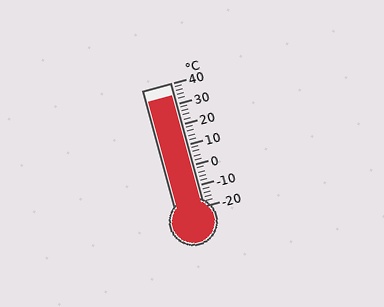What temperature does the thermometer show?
The thermometer shows approximately 34°C.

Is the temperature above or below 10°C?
The temperature is above 10°C.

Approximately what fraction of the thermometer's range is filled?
The thermometer is filled to approximately 90% of its range.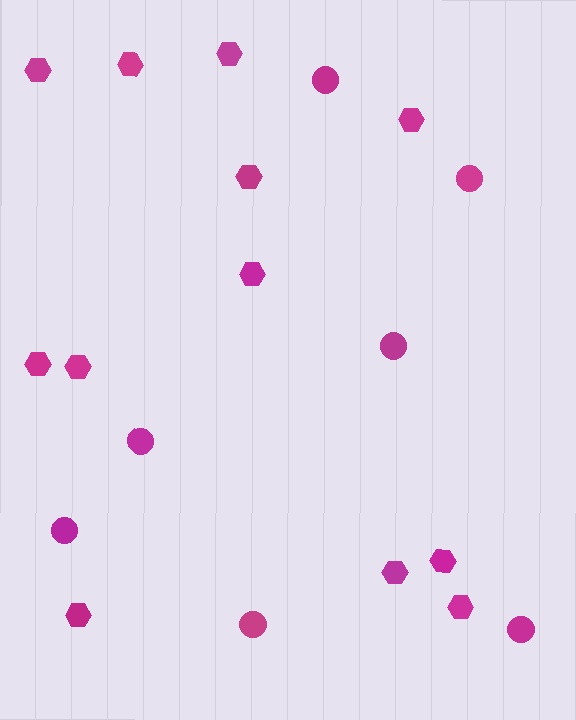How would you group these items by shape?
There are 2 groups: one group of circles (7) and one group of hexagons (12).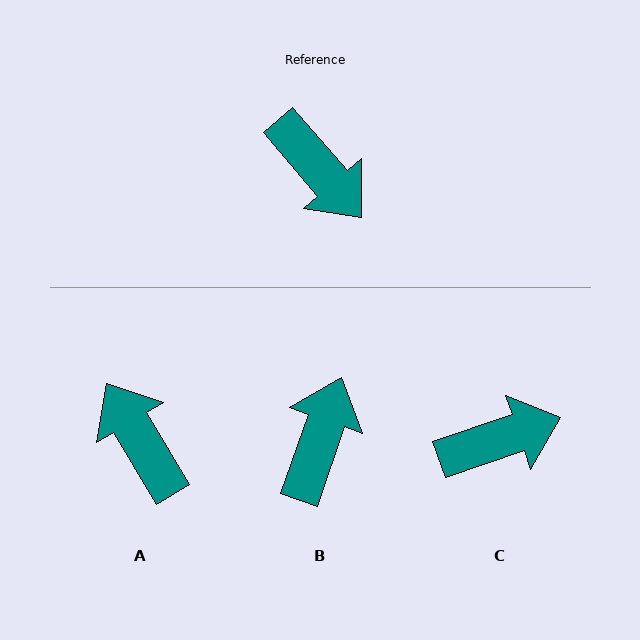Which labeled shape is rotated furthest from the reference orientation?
A, about 170 degrees away.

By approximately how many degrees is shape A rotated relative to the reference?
Approximately 170 degrees counter-clockwise.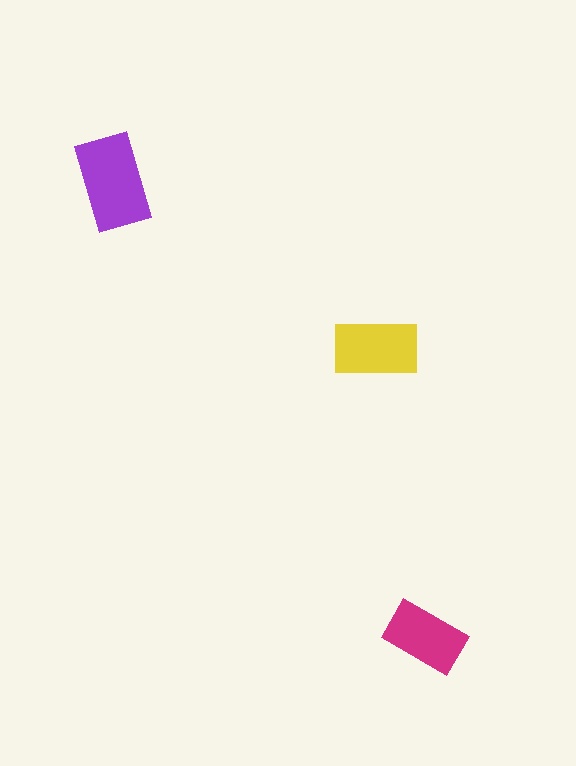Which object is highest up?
The purple rectangle is topmost.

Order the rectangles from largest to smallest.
the purple one, the yellow one, the magenta one.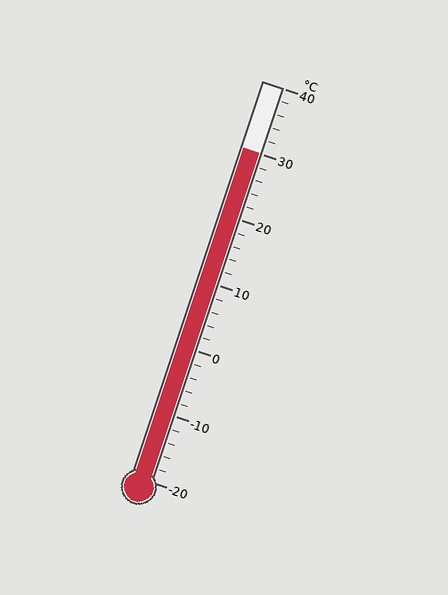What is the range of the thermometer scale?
The thermometer scale ranges from -20°C to 40°C.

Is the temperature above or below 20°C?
The temperature is above 20°C.